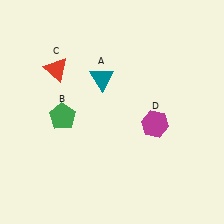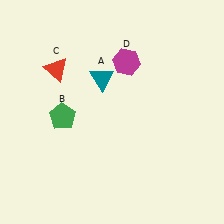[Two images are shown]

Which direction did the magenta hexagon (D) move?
The magenta hexagon (D) moved up.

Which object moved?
The magenta hexagon (D) moved up.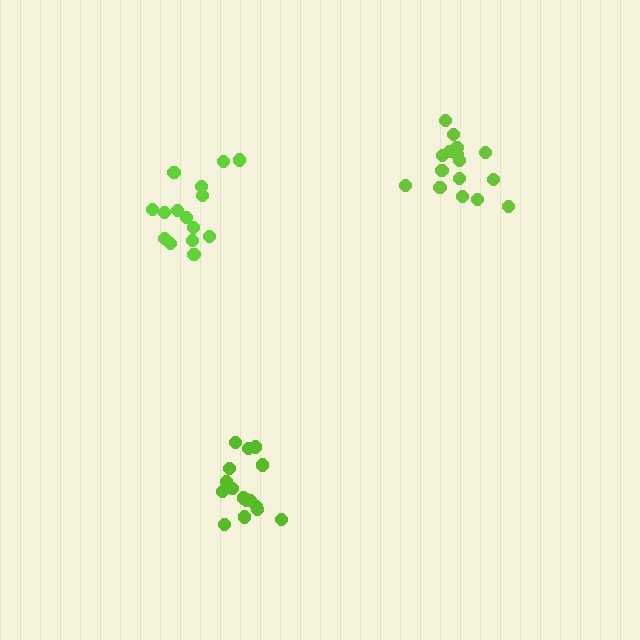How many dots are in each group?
Group 1: 16 dots, Group 2: 16 dots, Group 3: 15 dots (47 total).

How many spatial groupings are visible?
There are 3 spatial groupings.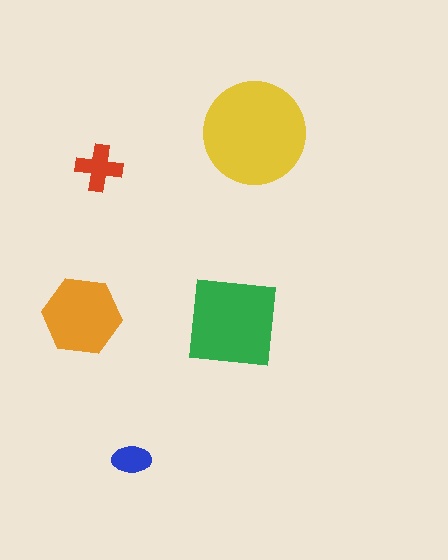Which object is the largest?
The yellow circle.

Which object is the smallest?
The blue ellipse.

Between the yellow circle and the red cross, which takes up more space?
The yellow circle.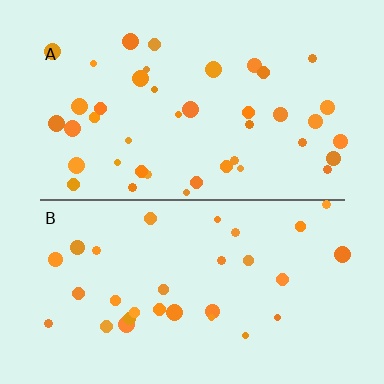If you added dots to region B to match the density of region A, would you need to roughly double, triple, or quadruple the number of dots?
Approximately double.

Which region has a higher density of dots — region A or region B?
A (the top).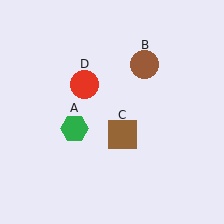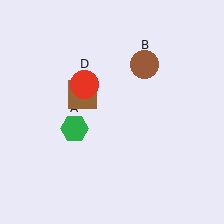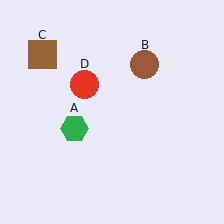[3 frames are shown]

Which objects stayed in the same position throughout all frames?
Green hexagon (object A) and brown circle (object B) and red circle (object D) remained stationary.